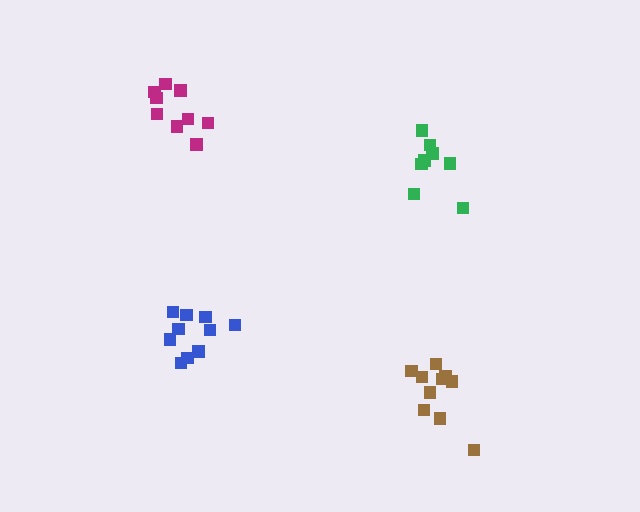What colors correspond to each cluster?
The clusters are colored: magenta, blue, green, brown.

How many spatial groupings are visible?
There are 4 spatial groupings.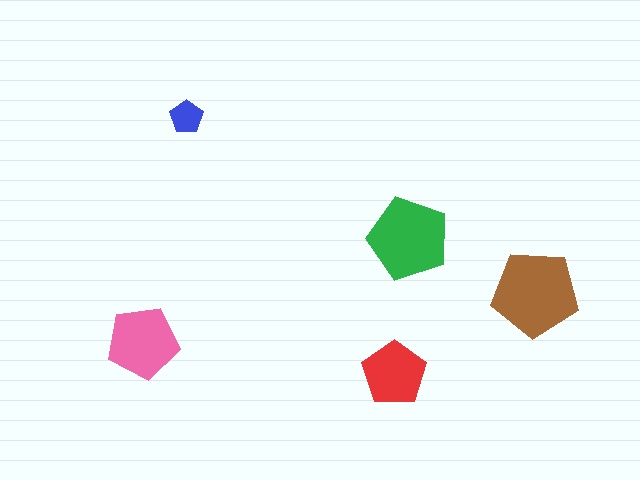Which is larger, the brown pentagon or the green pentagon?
The brown one.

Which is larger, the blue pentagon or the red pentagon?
The red one.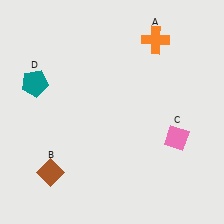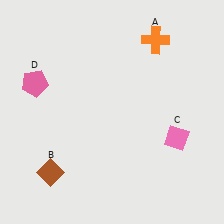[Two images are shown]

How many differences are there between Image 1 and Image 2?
There is 1 difference between the two images.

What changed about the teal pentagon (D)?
In Image 1, D is teal. In Image 2, it changed to pink.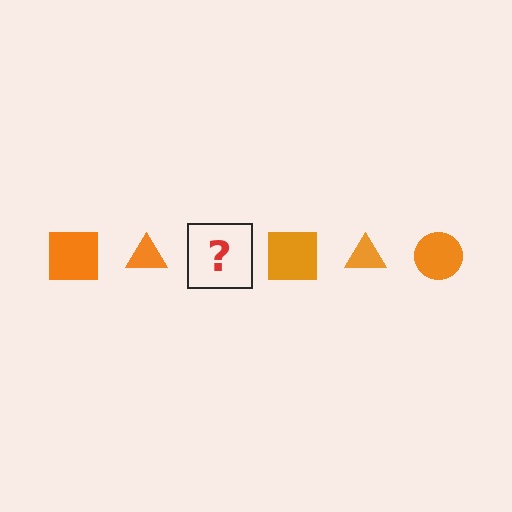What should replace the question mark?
The question mark should be replaced with an orange circle.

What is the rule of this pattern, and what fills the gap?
The rule is that the pattern cycles through square, triangle, circle shapes in orange. The gap should be filled with an orange circle.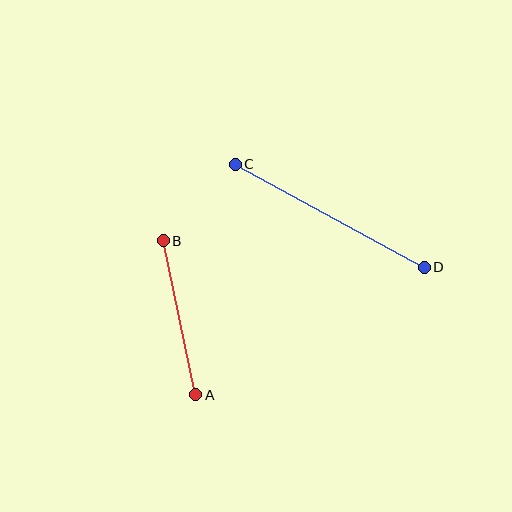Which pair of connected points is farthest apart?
Points C and D are farthest apart.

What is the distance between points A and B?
The distance is approximately 157 pixels.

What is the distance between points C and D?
The distance is approximately 215 pixels.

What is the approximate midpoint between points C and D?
The midpoint is at approximately (330, 216) pixels.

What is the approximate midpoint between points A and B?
The midpoint is at approximately (180, 318) pixels.